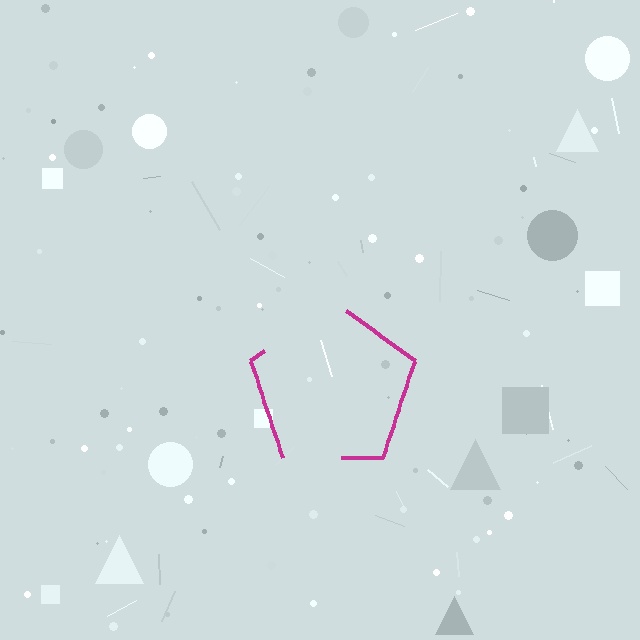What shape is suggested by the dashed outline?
The dashed outline suggests a pentagon.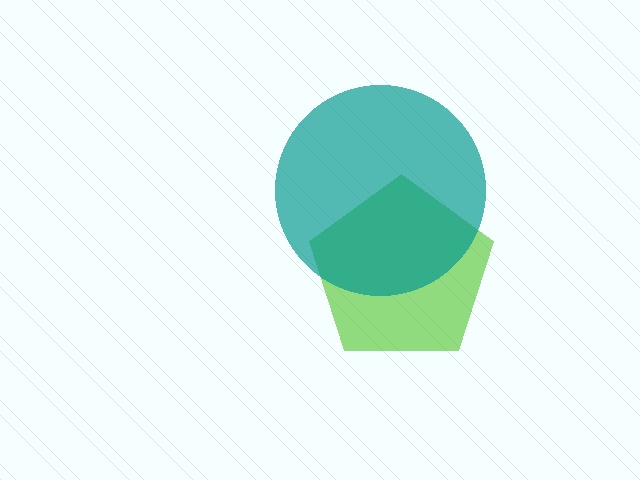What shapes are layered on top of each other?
The layered shapes are: a lime pentagon, a teal circle.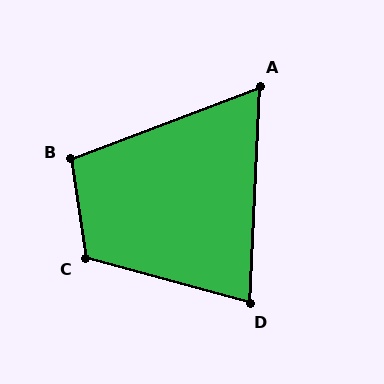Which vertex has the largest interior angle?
C, at approximately 113 degrees.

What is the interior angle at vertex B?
Approximately 103 degrees (obtuse).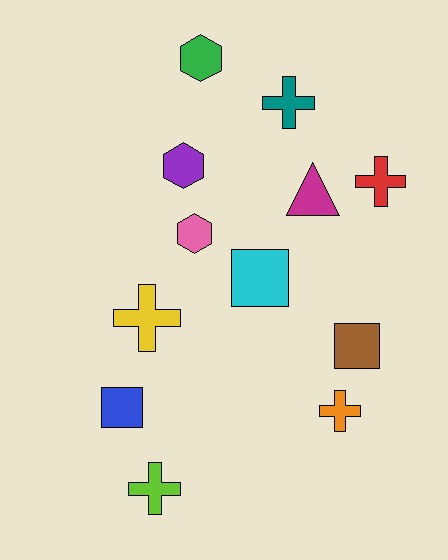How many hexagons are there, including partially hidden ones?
There are 3 hexagons.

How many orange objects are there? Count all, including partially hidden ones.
There is 1 orange object.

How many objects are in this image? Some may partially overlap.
There are 12 objects.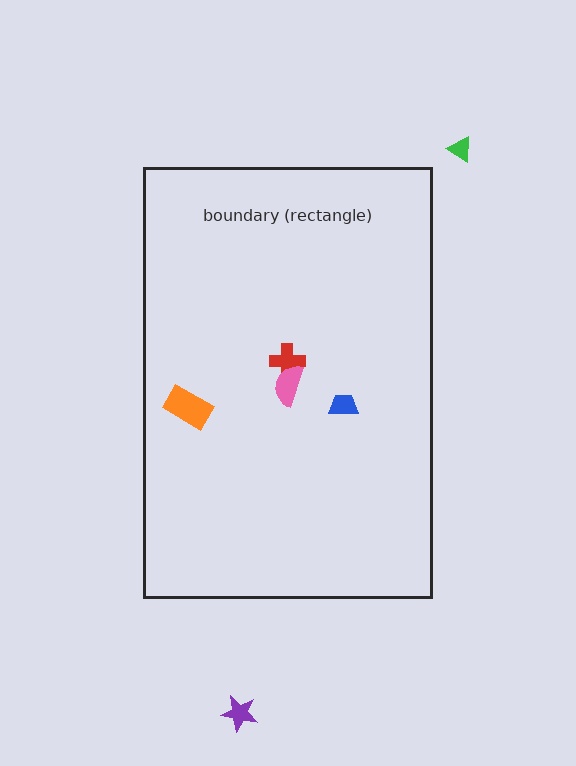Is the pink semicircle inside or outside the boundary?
Inside.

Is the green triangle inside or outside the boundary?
Outside.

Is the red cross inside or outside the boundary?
Inside.